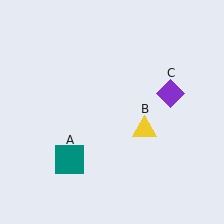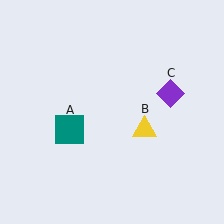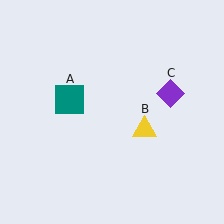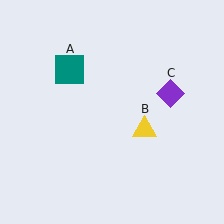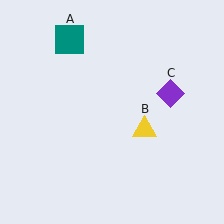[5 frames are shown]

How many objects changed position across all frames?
1 object changed position: teal square (object A).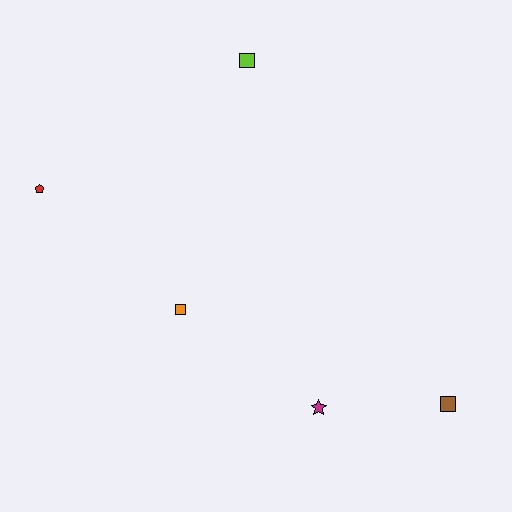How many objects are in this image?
There are 5 objects.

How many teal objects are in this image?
There are no teal objects.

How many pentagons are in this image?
There is 1 pentagon.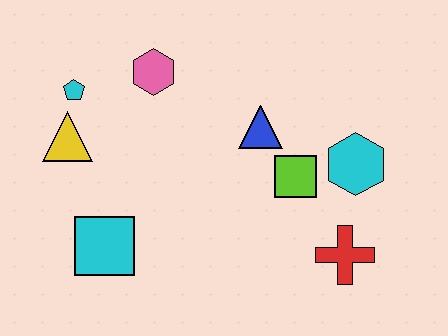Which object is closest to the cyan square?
The yellow triangle is closest to the cyan square.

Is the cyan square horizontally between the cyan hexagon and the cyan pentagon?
Yes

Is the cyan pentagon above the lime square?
Yes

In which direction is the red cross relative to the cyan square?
The red cross is to the right of the cyan square.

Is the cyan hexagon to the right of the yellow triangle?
Yes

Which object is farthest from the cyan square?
The cyan hexagon is farthest from the cyan square.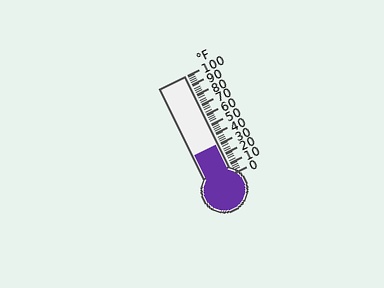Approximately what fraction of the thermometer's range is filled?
The thermometer is filled to approximately 30% of its range.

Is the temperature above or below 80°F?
The temperature is below 80°F.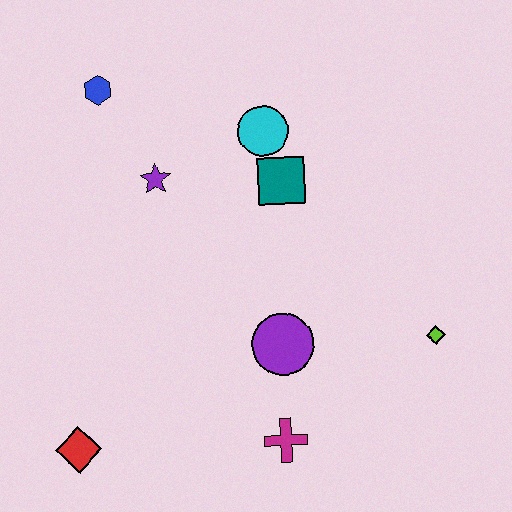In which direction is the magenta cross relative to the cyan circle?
The magenta cross is below the cyan circle.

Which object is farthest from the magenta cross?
The blue hexagon is farthest from the magenta cross.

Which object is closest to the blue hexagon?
The purple star is closest to the blue hexagon.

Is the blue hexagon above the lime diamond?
Yes